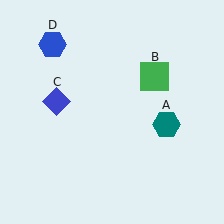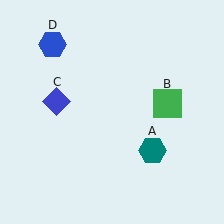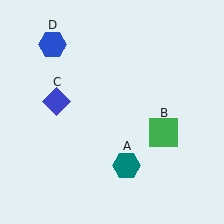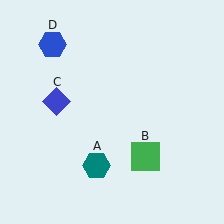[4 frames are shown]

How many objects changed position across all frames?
2 objects changed position: teal hexagon (object A), green square (object B).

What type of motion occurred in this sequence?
The teal hexagon (object A), green square (object B) rotated clockwise around the center of the scene.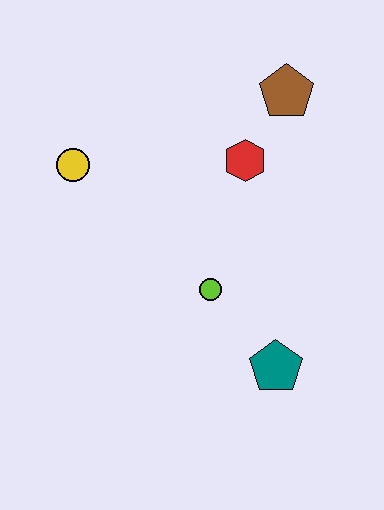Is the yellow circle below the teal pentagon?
No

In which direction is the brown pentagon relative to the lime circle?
The brown pentagon is above the lime circle.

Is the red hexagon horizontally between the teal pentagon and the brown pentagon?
No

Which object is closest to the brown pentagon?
The red hexagon is closest to the brown pentagon.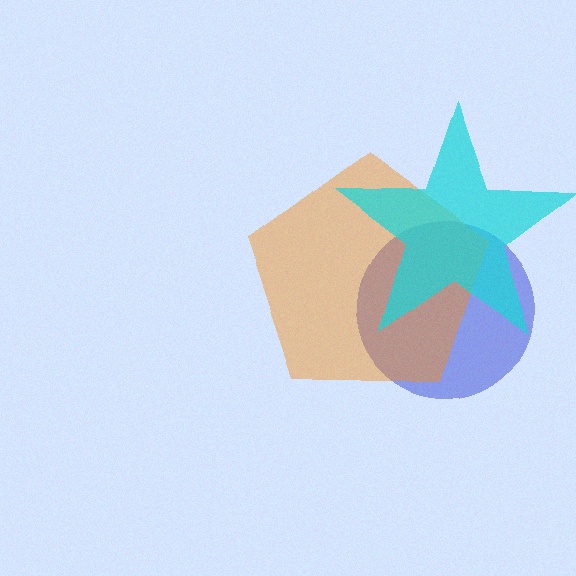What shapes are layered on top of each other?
The layered shapes are: a blue circle, an orange pentagon, a cyan star.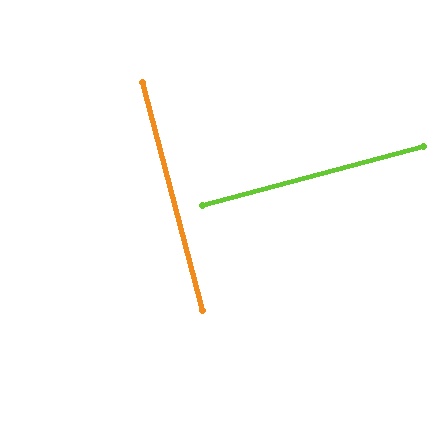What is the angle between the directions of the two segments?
Approximately 90 degrees.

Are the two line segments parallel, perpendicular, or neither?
Perpendicular — they meet at approximately 90°.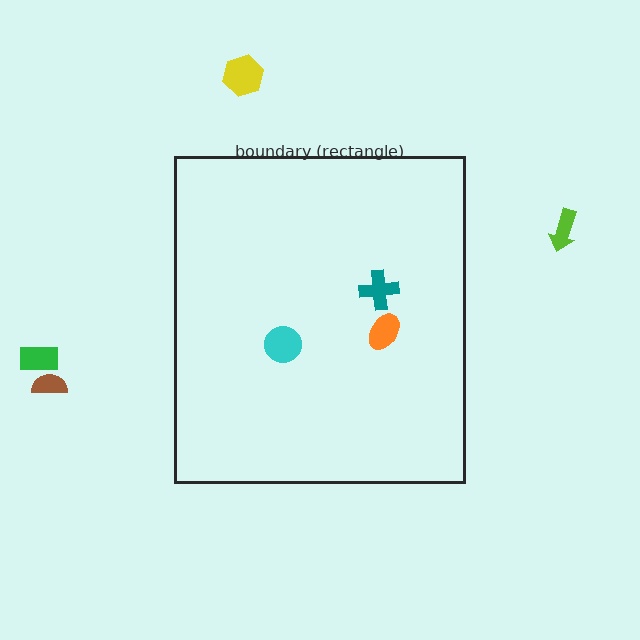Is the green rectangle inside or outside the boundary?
Outside.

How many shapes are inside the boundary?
3 inside, 4 outside.